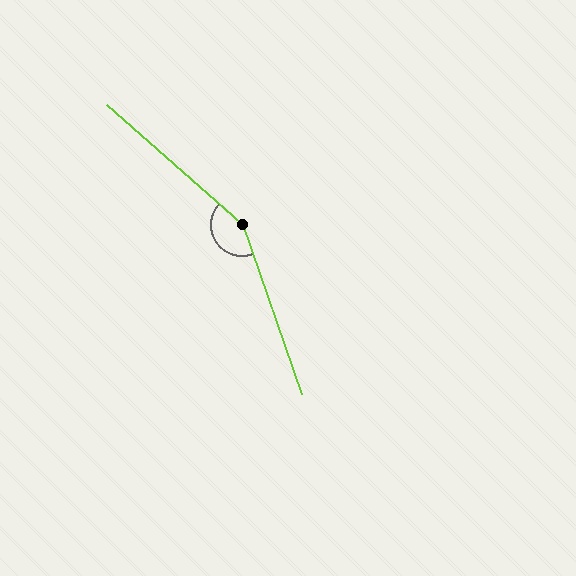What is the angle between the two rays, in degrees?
Approximately 151 degrees.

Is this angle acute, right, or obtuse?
It is obtuse.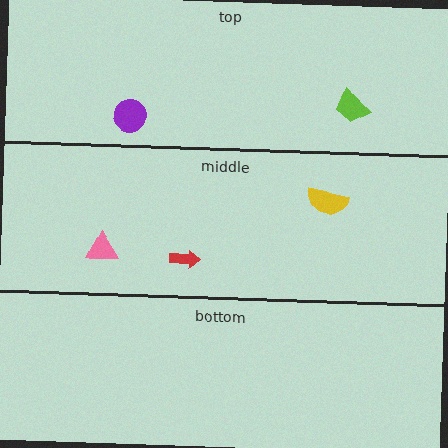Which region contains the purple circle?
The top region.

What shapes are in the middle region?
The red arrow, the yellow semicircle, the pink triangle.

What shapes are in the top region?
The lime trapezoid, the purple circle.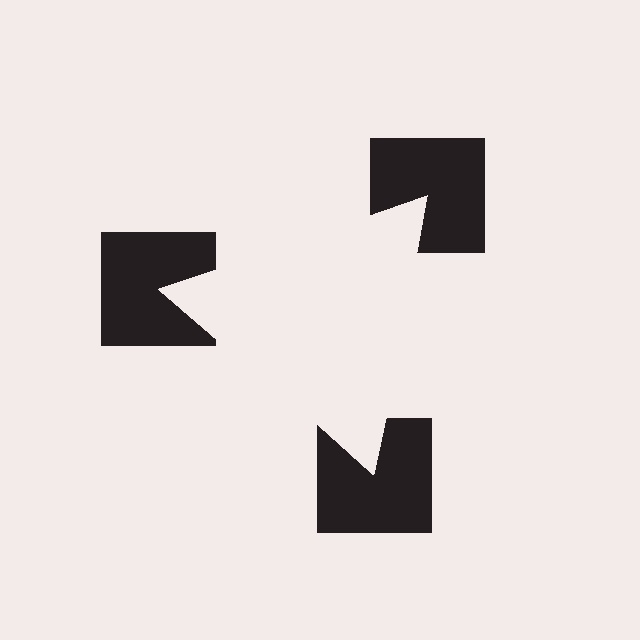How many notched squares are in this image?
There are 3 — one at each vertex of the illusory triangle.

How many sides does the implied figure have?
3 sides.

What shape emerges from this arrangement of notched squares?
An illusory triangle — its edges are inferred from the aligned wedge cuts in the notched squares, not physically drawn.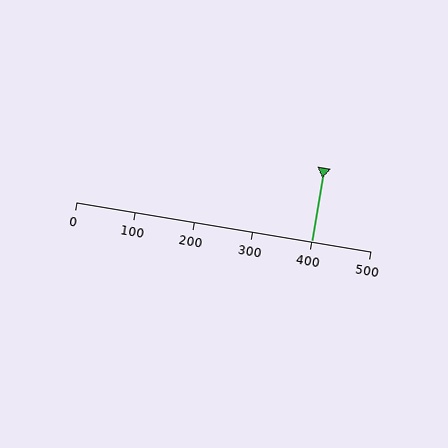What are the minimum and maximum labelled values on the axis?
The axis runs from 0 to 500.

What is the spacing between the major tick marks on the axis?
The major ticks are spaced 100 apart.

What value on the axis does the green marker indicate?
The marker indicates approximately 400.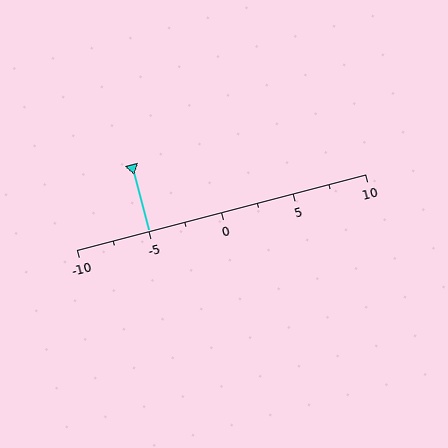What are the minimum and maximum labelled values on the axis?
The axis runs from -10 to 10.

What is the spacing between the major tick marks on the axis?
The major ticks are spaced 5 apart.